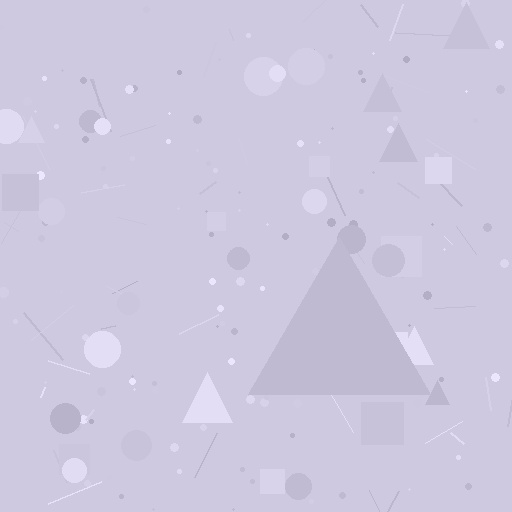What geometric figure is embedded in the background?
A triangle is embedded in the background.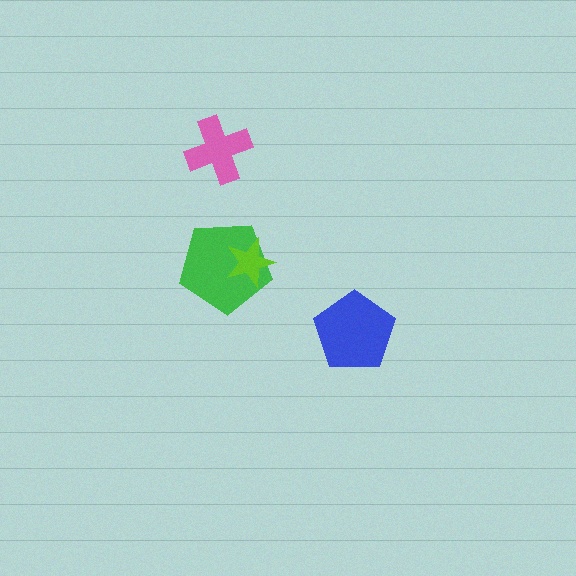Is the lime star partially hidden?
No, no other shape covers it.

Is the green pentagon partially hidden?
Yes, it is partially covered by another shape.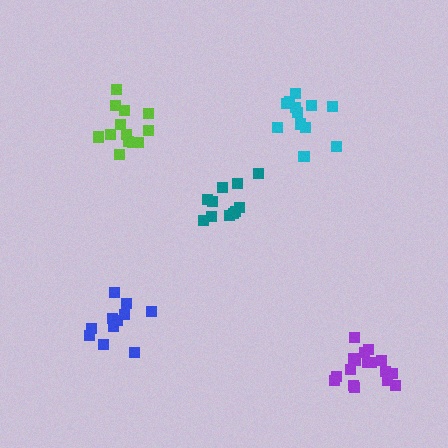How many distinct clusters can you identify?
There are 5 distinct clusters.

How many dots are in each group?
Group 1: 11 dots, Group 2: 11 dots, Group 3: 17 dots, Group 4: 13 dots, Group 5: 12 dots (64 total).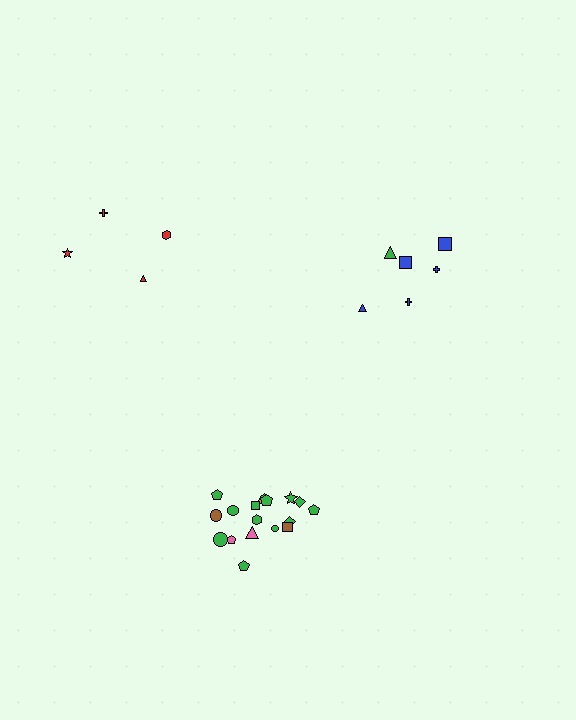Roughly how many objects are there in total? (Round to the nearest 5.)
Roughly 30 objects in total.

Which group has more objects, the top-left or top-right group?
The top-right group.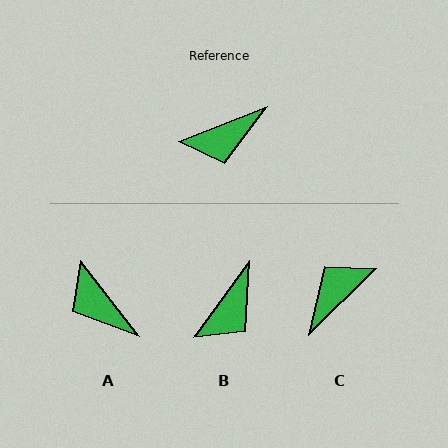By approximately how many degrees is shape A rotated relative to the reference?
Approximately 74 degrees clockwise.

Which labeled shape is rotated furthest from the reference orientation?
C, about 157 degrees away.